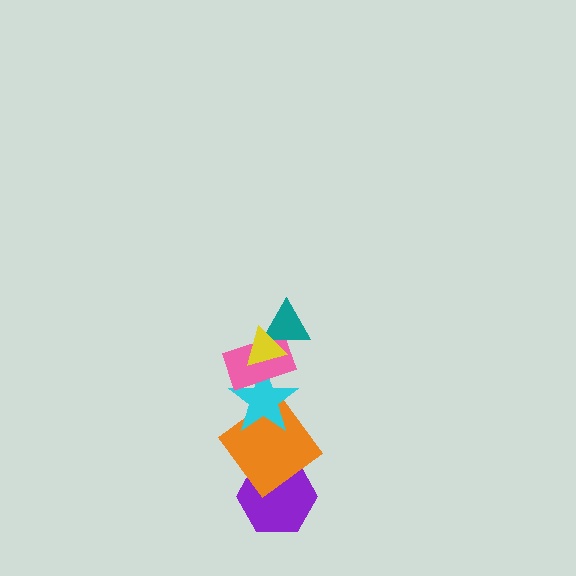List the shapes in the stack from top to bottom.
From top to bottom: the yellow triangle, the teal triangle, the pink rectangle, the cyan star, the orange diamond, the purple hexagon.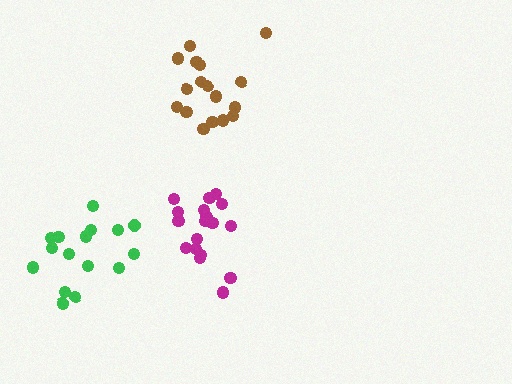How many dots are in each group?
Group 1: 16 dots, Group 2: 17 dots, Group 3: 18 dots (51 total).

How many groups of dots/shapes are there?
There are 3 groups.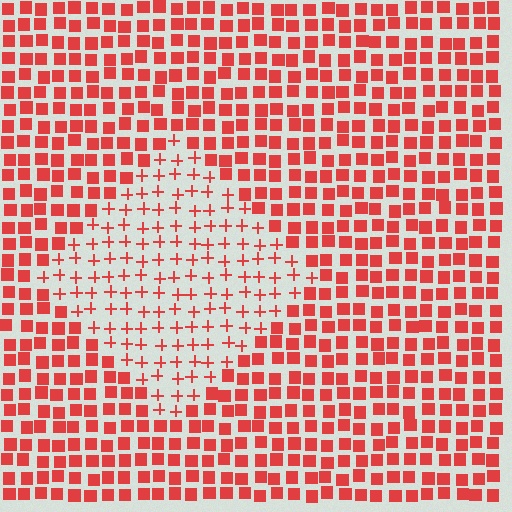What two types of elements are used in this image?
The image uses plus signs inside the diamond region and squares outside it.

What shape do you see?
I see a diamond.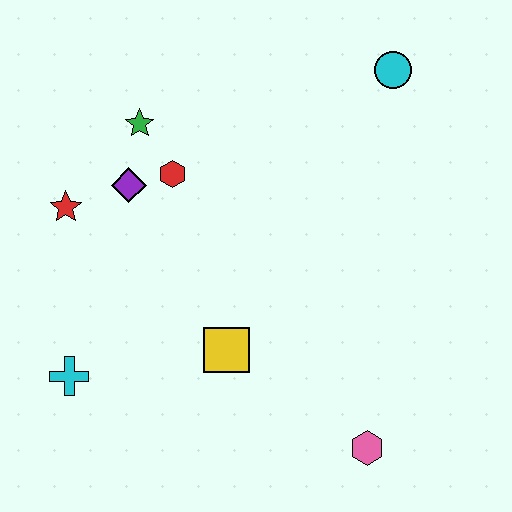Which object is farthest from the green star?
The pink hexagon is farthest from the green star.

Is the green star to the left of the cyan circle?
Yes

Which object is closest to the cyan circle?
The red hexagon is closest to the cyan circle.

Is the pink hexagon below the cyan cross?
Yes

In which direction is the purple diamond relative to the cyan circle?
The purple diamond is to the left of the cyan circle.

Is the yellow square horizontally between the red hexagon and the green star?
No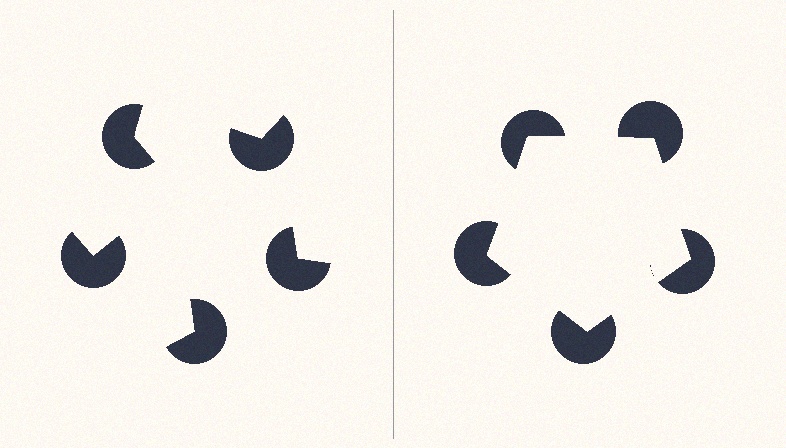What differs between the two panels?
The pac-man discs are positioned identically on both sides; only the wedge orientations differ. On the right they align to a pentagon; on the left they are misaligned.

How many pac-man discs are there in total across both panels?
10 — 5 on each side.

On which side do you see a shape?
An illusory pentagon appears on the right side. On the left side the wedge cuts are rotated, so no coherent shape forms.